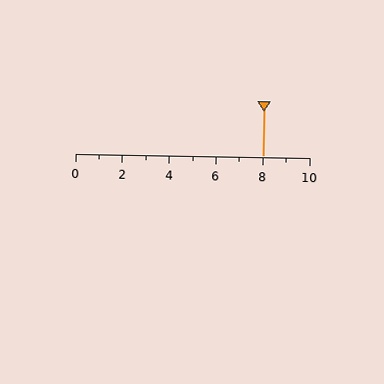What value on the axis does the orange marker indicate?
The marker indicates approximately 8.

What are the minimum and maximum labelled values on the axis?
The axis runs from 0 to 10.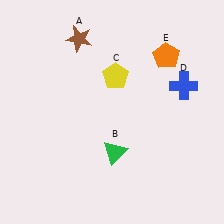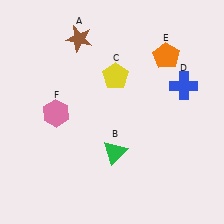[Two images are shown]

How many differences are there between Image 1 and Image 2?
There is 1 difference between the two images.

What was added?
A pink hexagon (F) was added in Image 2.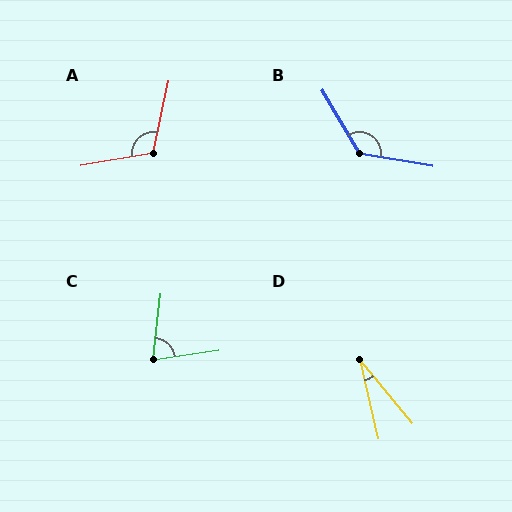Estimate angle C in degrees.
Approximately 76 degrees.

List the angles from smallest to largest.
D (27°), C (76°), A (111°), B (130°).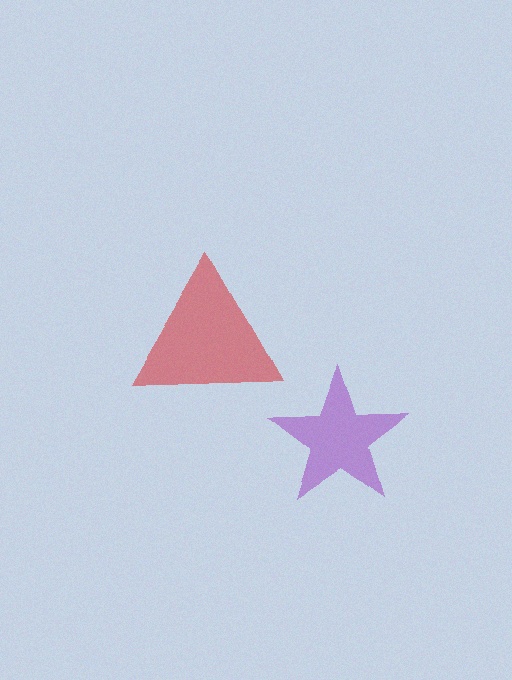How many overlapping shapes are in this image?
There are 2 overlapping shapes in the image.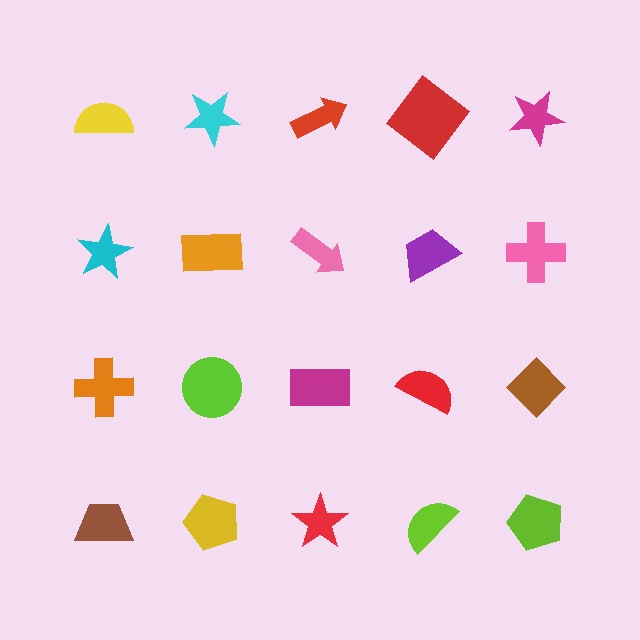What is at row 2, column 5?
A pink cross.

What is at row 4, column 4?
A lime semicircle.